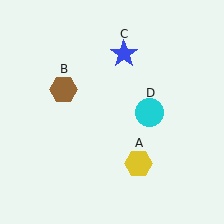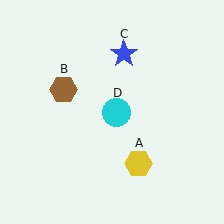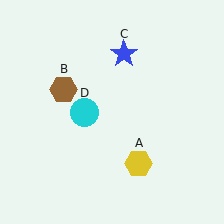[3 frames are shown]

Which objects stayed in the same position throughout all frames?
Yellow hexagon (object A) and brown hexagon (object B) and blue star (object C) remained stationary.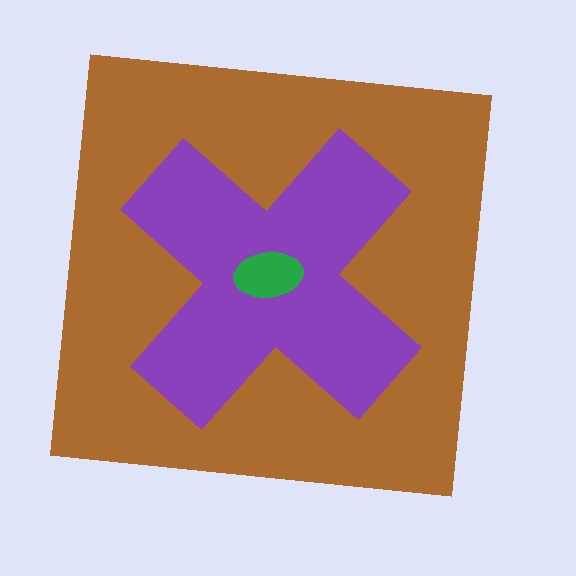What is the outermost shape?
The brown square.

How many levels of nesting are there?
3.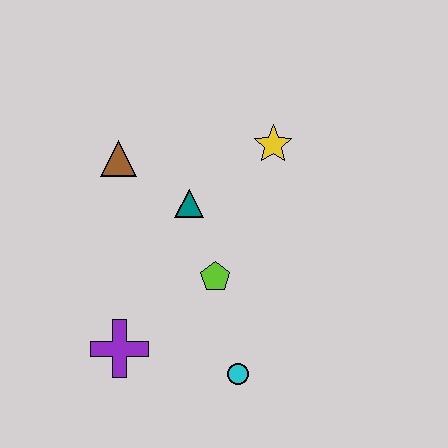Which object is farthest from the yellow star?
The purple cross is farthest from the yellow star.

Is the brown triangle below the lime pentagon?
No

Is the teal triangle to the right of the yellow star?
No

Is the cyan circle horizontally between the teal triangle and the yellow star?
Yes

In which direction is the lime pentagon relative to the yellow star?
The lime pentagon is below the yellow star.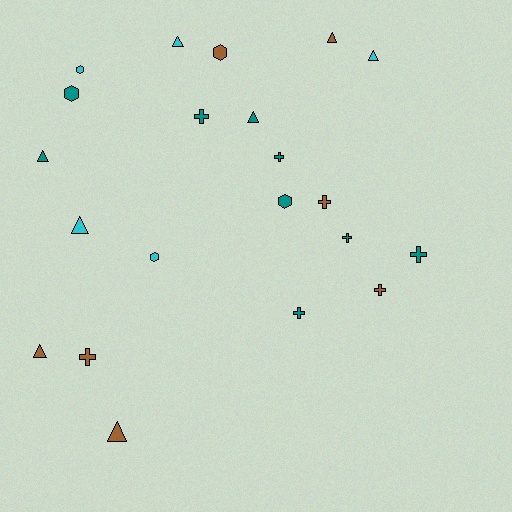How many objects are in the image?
There are 21 objects.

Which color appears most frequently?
Teal, with 9 objects.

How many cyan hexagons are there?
There are 2 cyan hexagons.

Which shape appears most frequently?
Triangle, with 8 objects.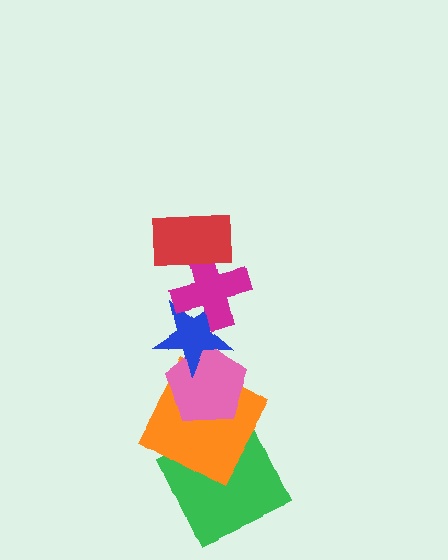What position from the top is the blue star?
The blue star is 3rd from the top.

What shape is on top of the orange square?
The pink pentagon is on top of the orange square.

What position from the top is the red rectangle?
The red rectangle is 1st from the top.